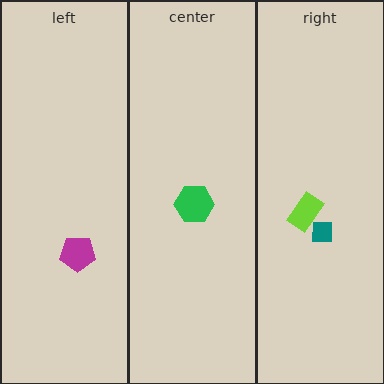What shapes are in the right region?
The lime rectangle, the teal square.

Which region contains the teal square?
The right region.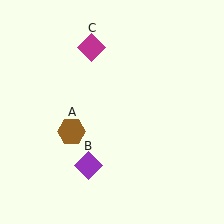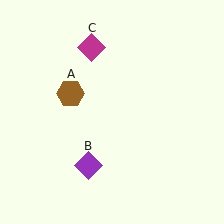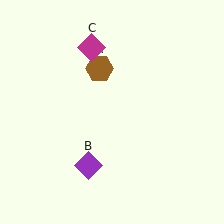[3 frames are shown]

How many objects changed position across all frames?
1 object changed position: brown hexagon (object A).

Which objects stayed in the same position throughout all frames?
Purple diamond (object B) and magenta diamond (object C) remained stationary.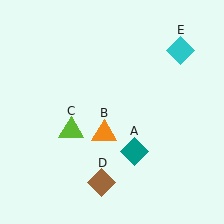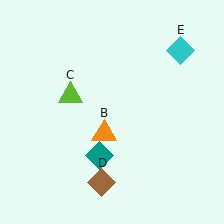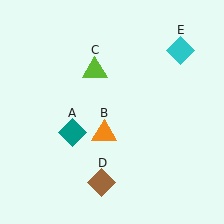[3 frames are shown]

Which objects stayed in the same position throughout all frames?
Orange triangle (object B) and brown diamond (object D) and cyan diamond (object E) remained stationary.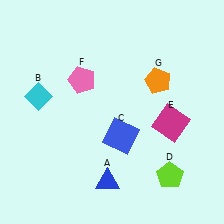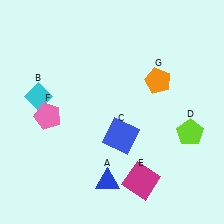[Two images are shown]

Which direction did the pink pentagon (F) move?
The pink pentagon (F) moved down.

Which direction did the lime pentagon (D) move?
The lime pentagon (D) moved up.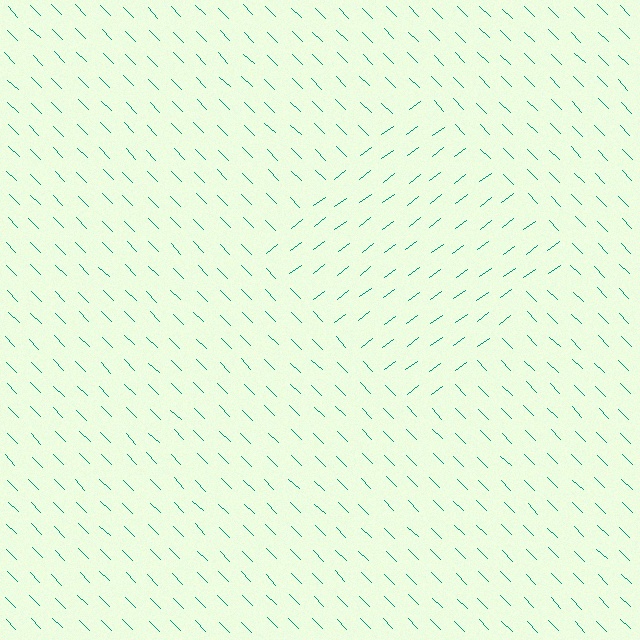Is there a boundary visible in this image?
Yes, there is a texture boundary formed by a change in line orientation.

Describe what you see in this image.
The image is filled with small teal line segments. A diamond region in the image has lines oriented differently from the surrounding lines, creating a visible texture boundary.